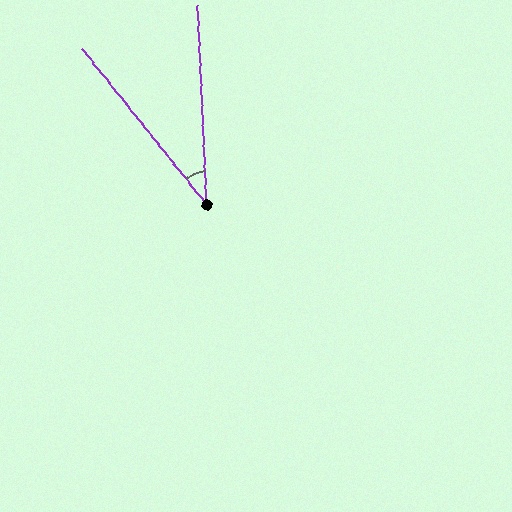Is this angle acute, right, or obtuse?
It is acute.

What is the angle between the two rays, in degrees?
Approximately 36 degrees.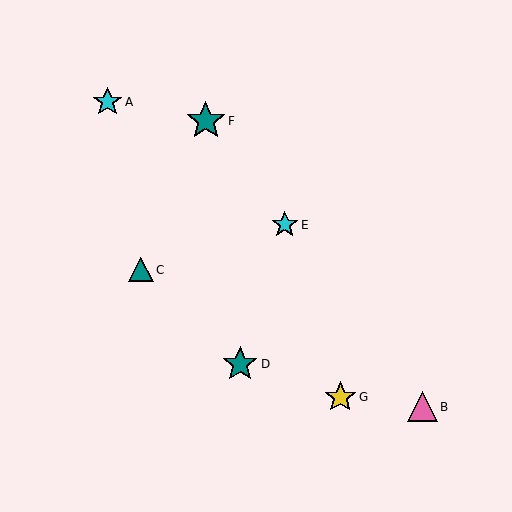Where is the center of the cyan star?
The center of the cyan star is at (107, 102).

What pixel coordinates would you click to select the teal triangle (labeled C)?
Click at (141, 270) to select the teal triangle C.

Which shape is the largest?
The teal star (labeled F) is the largest.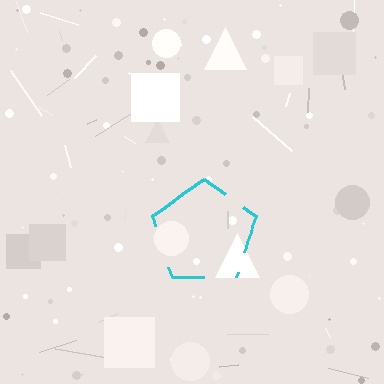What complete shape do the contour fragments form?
The contour fragments form a pentagon.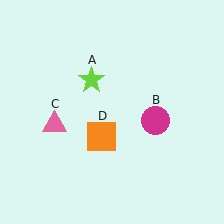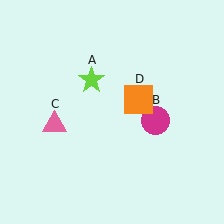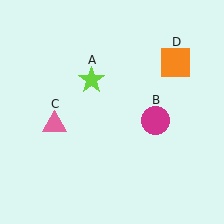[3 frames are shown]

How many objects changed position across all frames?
1 object changed position: orange square (object D).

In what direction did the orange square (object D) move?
The orange square (object D) moved up and to the right.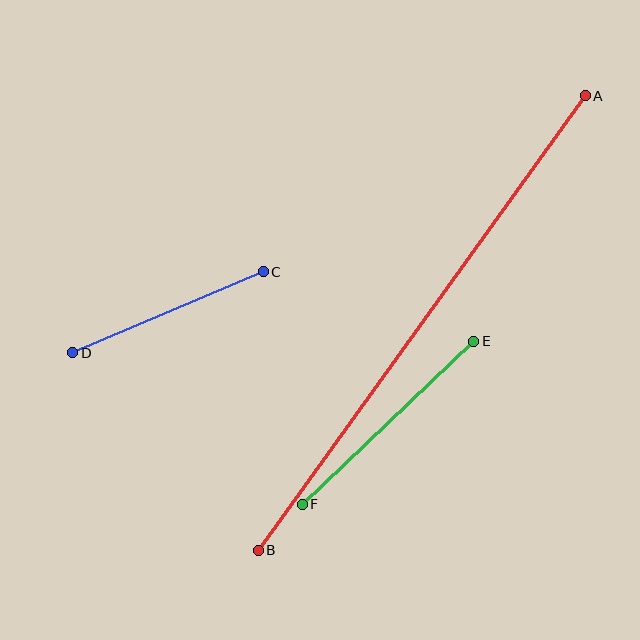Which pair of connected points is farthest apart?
Points A and B are farthest apart.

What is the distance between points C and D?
The distance is approximately 207 pixels.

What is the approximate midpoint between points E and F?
The midpoint is at approximately (388, 423) pixels.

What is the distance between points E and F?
The distance is approximately 237 pixels.